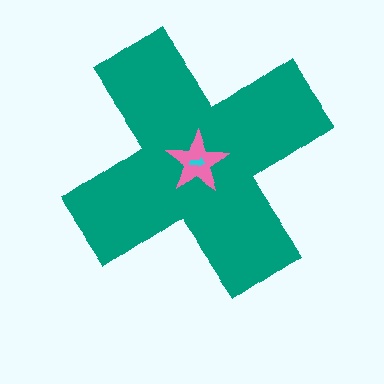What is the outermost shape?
The teal cross.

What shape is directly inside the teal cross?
The pink star.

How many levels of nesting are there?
3.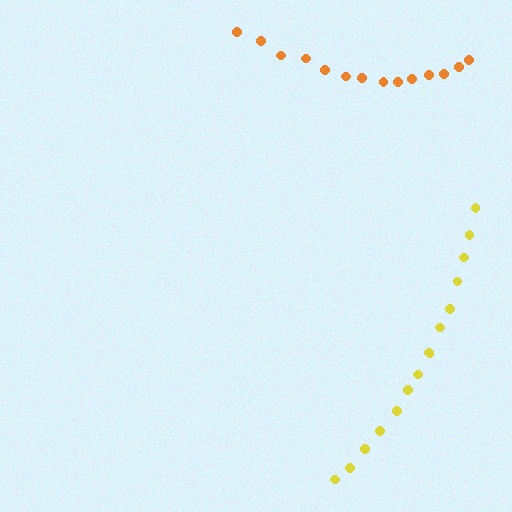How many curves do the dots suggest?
There are 2 distinct paths.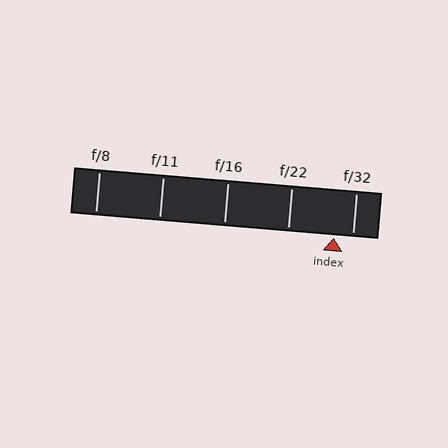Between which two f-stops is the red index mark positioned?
The index mark is between f/22 and f/32.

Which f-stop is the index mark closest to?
The index mark is closest to f/32.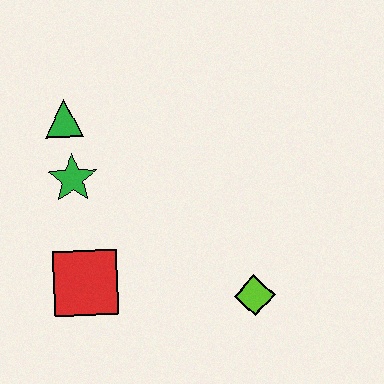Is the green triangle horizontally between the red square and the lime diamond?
No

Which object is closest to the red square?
The green star is closest to the red square.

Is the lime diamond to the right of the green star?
Yes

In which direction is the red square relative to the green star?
The red square is below the green star.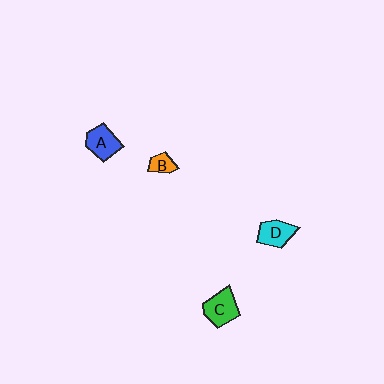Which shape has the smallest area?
Shape B (orange).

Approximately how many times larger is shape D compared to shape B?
Approximately 1.9 times.